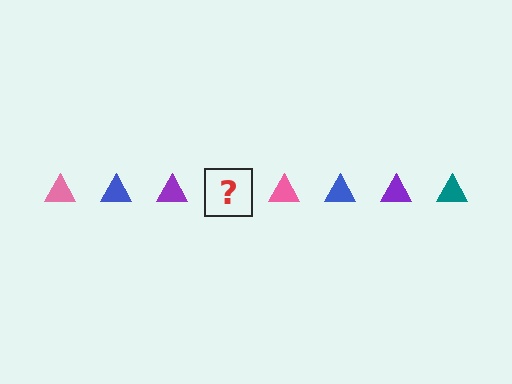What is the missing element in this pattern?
The missing element is a teal triangle.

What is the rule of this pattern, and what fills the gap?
The rule is that the pattern cycles through pink, blue, purple, teal triangles. The gap should be filled with a teal triangle.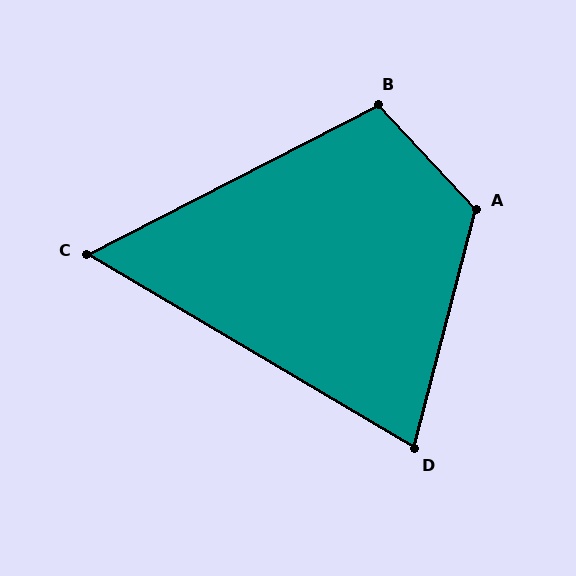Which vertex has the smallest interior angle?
C, at approximately 58 degrees.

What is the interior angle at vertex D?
Approximately 74 degrees (acute).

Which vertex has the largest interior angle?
A, at approximately 122 degrees.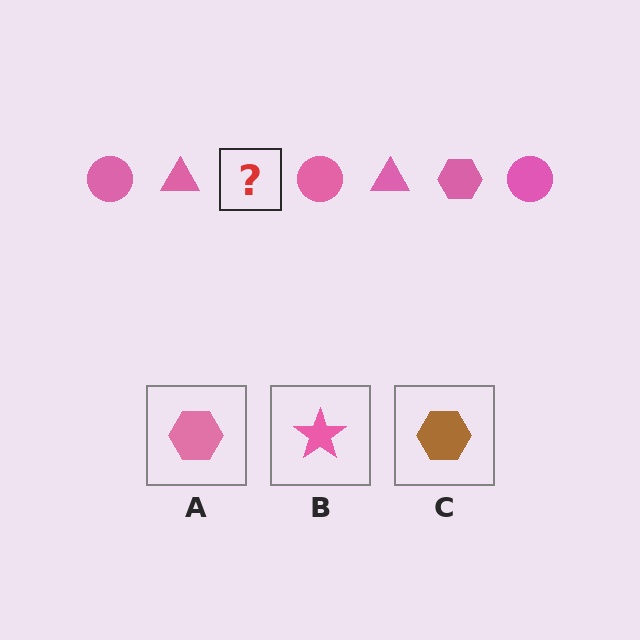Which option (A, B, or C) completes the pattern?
A.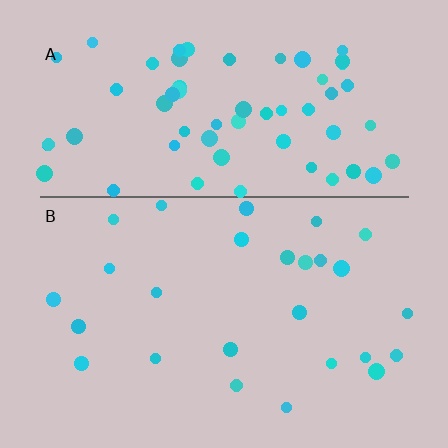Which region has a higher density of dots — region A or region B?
A (the top).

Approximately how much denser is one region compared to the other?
Approximately 2.4× — region A over region B.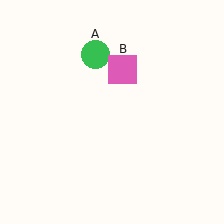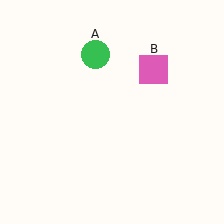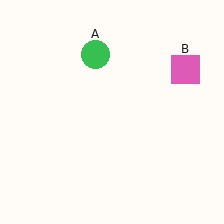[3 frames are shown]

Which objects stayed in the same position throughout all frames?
Green circle (object A) remained stationary.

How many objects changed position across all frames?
1 object changed position: pink square (object B).